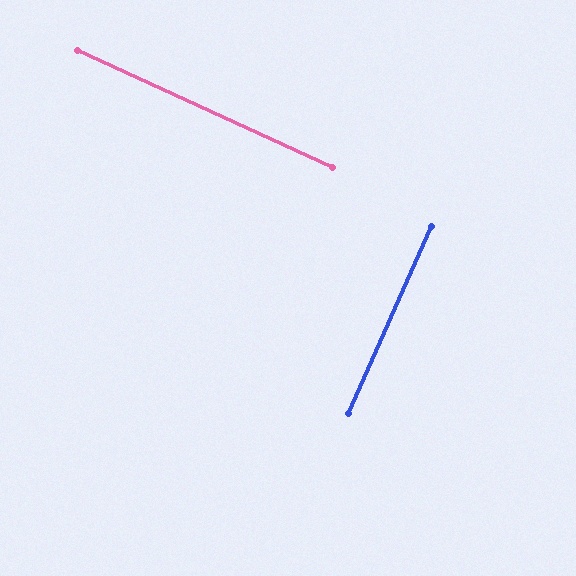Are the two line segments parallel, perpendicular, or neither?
Perpendicular — they meet at approximately 89°.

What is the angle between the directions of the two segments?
Approximately 89 degrees.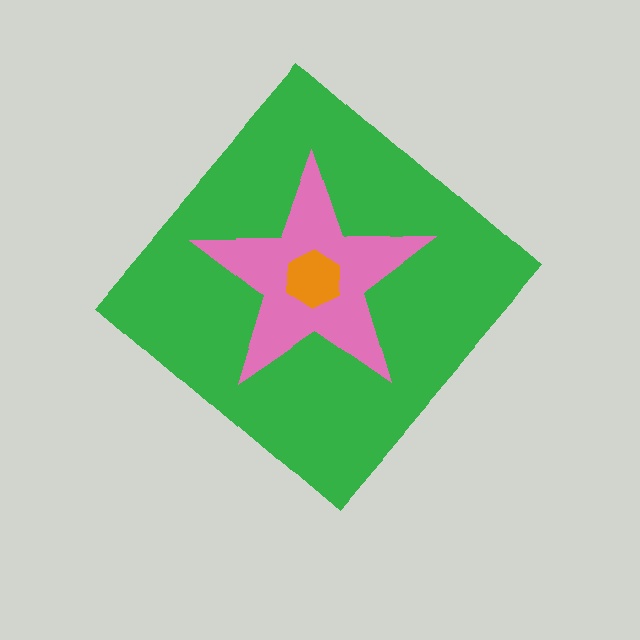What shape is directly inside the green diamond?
The pink star.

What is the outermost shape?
The green diamond.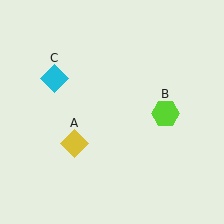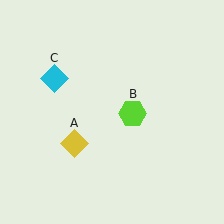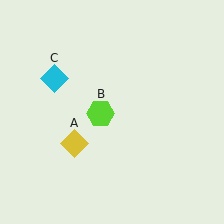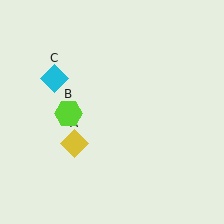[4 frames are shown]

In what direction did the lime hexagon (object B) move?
The lime hexagon (object B) moved left.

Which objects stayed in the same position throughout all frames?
Yellow diamond (object A) and cyan diamond (object C) remained stationary.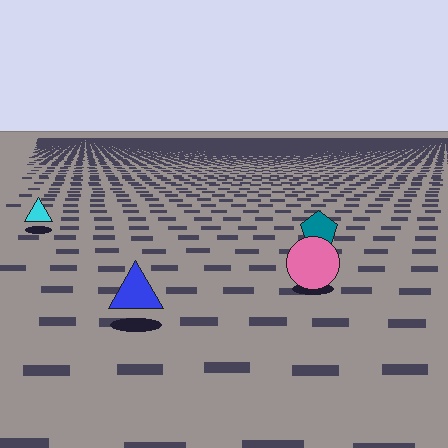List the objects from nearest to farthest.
From nearest to farthest: the blue triangle, the pink circle, the teal pentagon, the cyan triangle.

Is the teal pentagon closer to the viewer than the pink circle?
No. The pink circle is closer — you can tell from the texture gradient: the ground texture is coarser near it.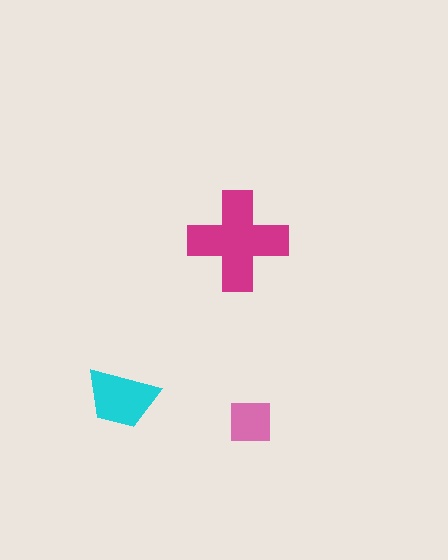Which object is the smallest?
The pink square.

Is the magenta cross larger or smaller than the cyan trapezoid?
Larger.